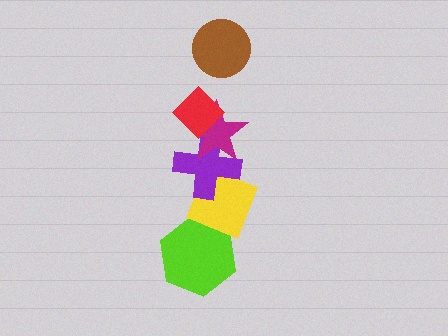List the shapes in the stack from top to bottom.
From top to bottom: the brown circle, the red diamond, the magenta star, the purple cross, the yellow diamond, the lime hexagon.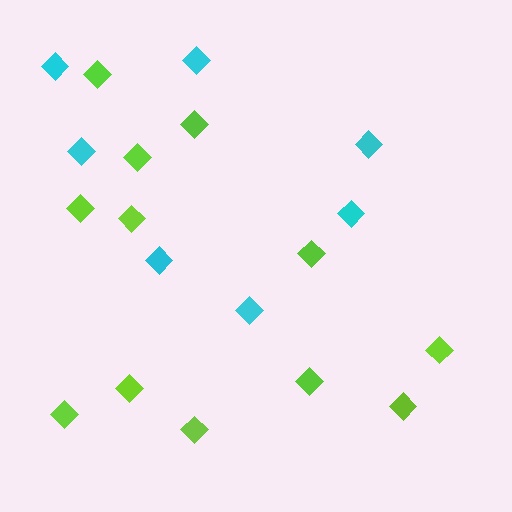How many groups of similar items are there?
There are 2 groups: one group of lime diamonds (12) and one group of cyan diamonds (7).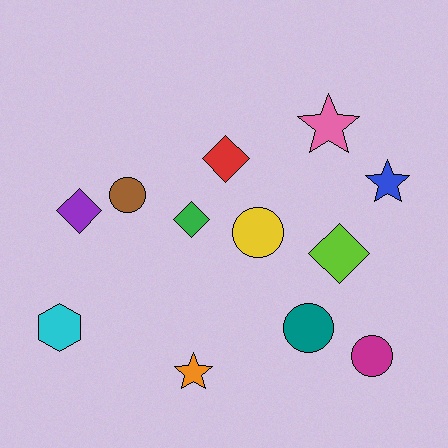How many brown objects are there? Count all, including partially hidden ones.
There is 1 brown object.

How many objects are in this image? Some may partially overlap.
There are 12 objects.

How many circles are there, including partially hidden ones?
There are 4 circles.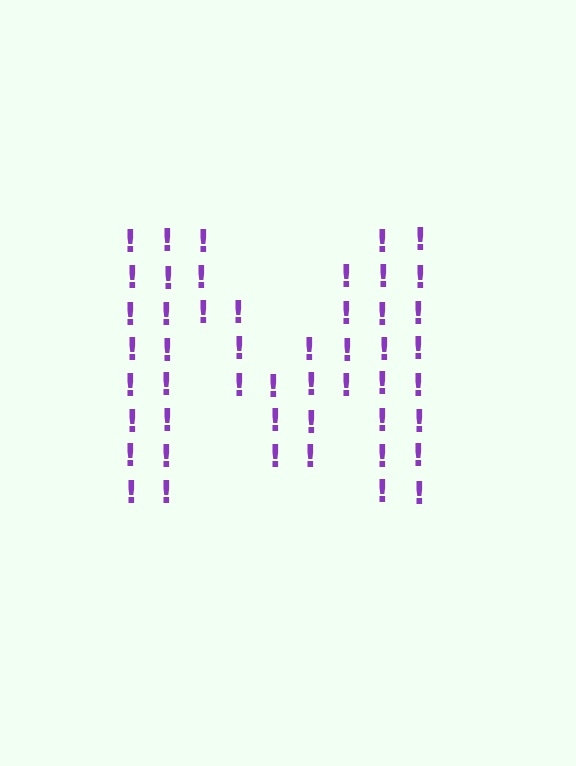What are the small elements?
The small elements are exclamation marks.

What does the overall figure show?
The overall figure shows the letter M.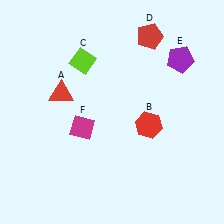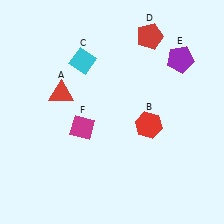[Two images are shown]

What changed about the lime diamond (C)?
In Image 1, C is lime. In Image 2, it changed to cyan.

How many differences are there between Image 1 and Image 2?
There is 1 difference between the two images.